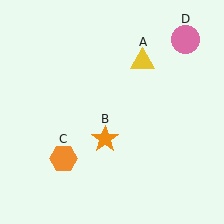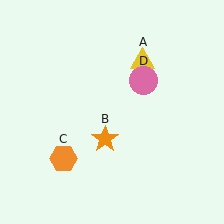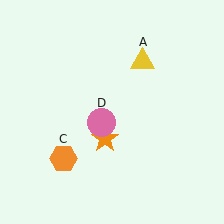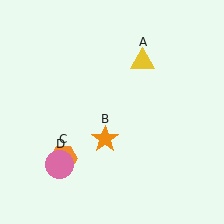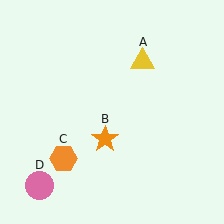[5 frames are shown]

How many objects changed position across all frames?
1 object changed position: pink circle (object D).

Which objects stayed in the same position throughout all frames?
Yellow triangle (object A) and orange star (object B) and orange hexagon (object C) remained stationary.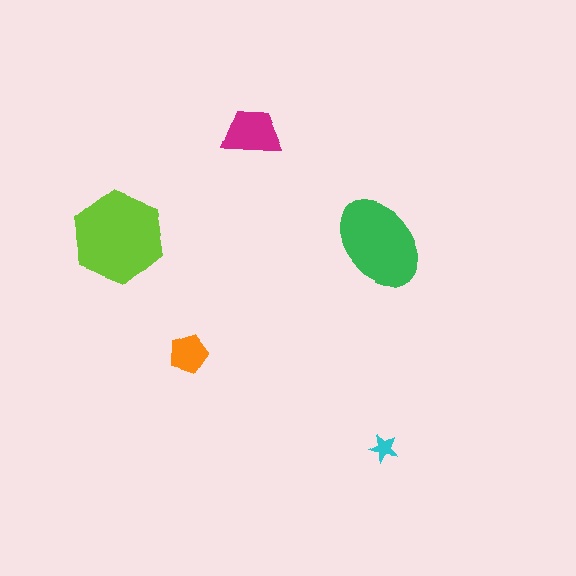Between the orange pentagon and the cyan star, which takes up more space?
The orange pentagon.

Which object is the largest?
The lime hexagon.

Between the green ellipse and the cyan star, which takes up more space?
The green ellipse.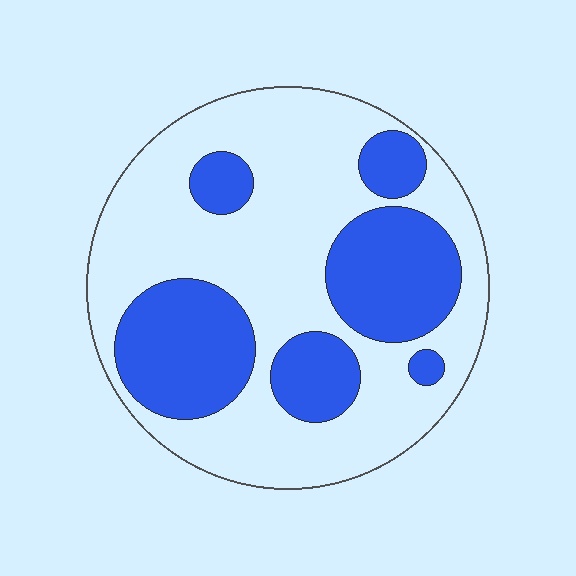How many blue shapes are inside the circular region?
6.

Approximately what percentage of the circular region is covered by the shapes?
Approximately 35%.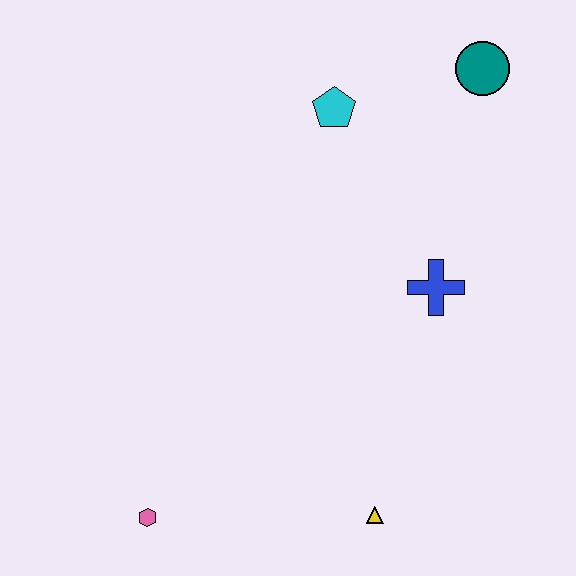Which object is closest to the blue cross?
The cyan pentagon is closest to the blue cross.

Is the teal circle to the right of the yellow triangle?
Yes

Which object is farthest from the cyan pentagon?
The pink hexagon is farthest from the cyan pentagon.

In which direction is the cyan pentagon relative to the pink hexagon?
The cyan pentagon is above the pink hexagon.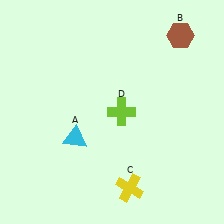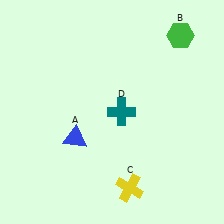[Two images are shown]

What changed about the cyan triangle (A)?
In Image 1, A is cyan. In Image 2, it changed to blue.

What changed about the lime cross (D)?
In Image 1, D is lime. In Image 2, it changed to teal.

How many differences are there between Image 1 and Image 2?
There are 3 differences between the two images.